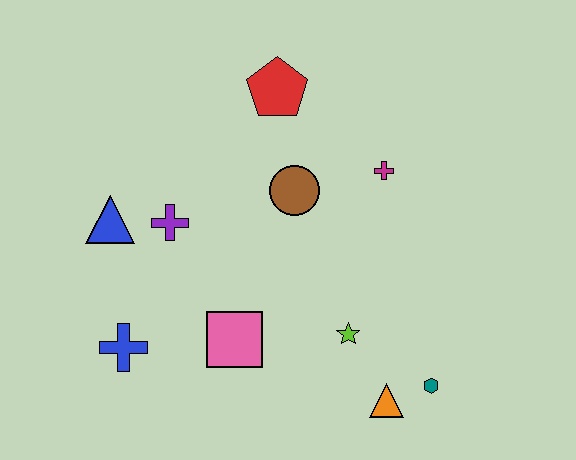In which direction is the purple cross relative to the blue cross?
The purple cross is above the blue cross.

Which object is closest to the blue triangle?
The purple cross is closest to the blue triangle.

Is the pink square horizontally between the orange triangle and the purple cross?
Yes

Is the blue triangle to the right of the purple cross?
No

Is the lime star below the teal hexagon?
No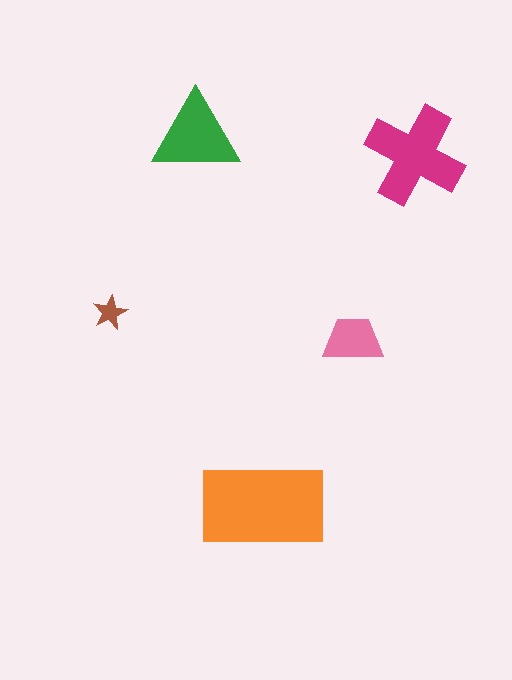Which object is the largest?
The orange rectangle.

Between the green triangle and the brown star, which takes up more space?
The green triangle.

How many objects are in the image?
There are 5 objects in the image.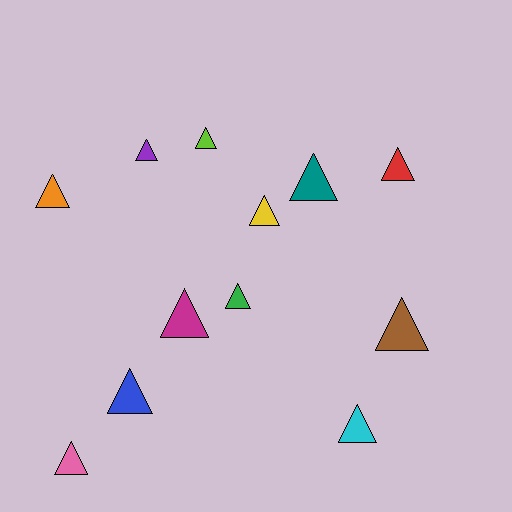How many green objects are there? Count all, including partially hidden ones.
There is 1 green object.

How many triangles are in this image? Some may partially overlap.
There are 12 triangles.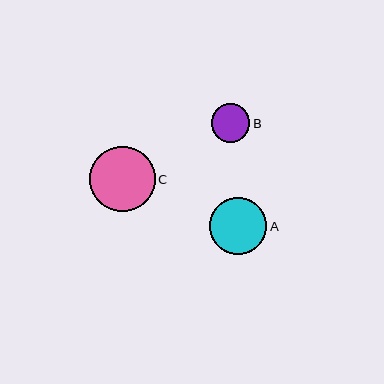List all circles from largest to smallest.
From largest to smallest: C, A, B.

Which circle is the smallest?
Circle B is the smallest with a size of approximately 39 pixels.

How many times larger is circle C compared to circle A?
Circle C is approximately 1.2 times the size of circle A.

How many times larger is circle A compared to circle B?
Circle A is approximately 1.5 times the size of circle B.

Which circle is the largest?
Circle C is the largest with a size of approximately 66 pixels.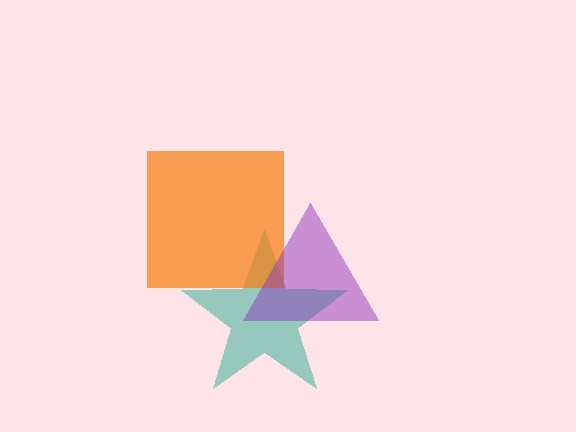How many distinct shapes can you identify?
There are 3 distinct shapes: a teal star, an orange square, a purple triangle.